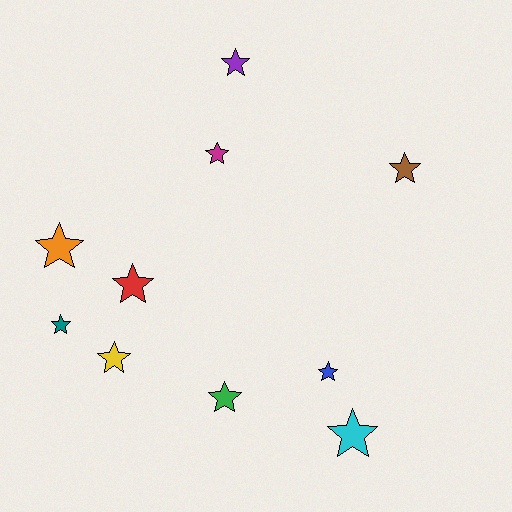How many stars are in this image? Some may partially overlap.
There are 10 stars.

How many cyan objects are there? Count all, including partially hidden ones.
There is 1 cyan object.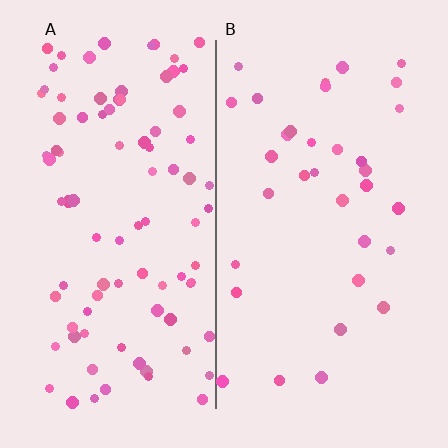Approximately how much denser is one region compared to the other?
Approximately 2.7× — region A over region B.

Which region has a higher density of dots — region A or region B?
A (the left).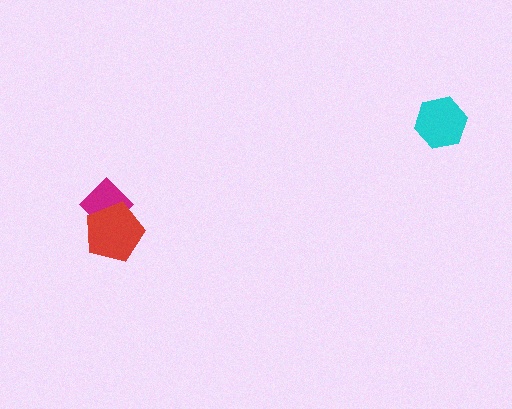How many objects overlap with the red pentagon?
1 object overlaps with the red pentagon.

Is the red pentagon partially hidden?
No, no other shape covers it.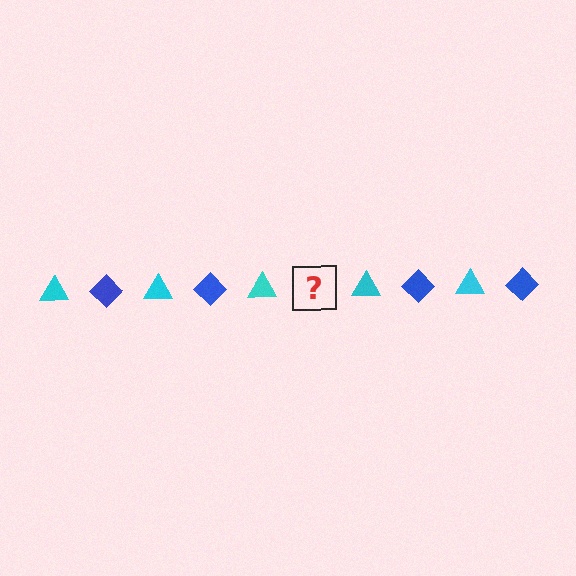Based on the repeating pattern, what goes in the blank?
The blank should be a blue diamond.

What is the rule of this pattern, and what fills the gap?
The rule is that the pattern alternates between cyan triangle and blue diamond. The gap should be filled with a blue diamond.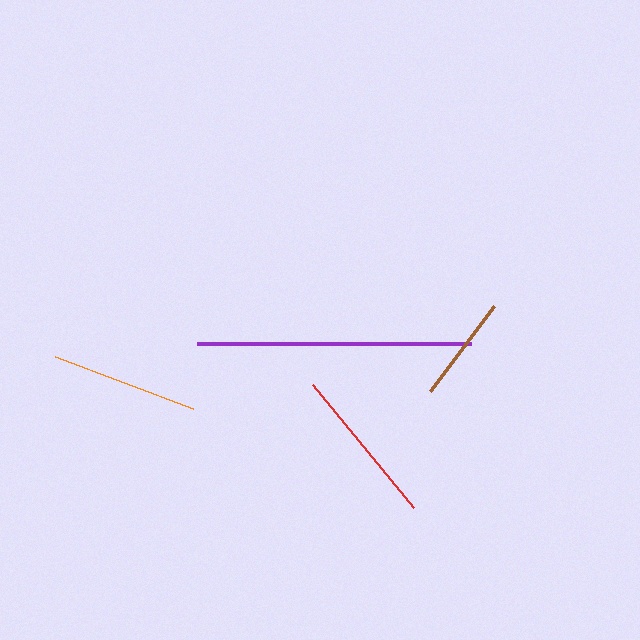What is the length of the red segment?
The red segment is approximately 160 pixels long.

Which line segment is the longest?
The purple line is the longest at approximately 274 pixels.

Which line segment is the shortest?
The brown line is the shortest at approximately 106 pixels.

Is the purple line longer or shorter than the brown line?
The purple line is longer than the brown line.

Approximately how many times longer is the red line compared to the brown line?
The red line is approximately 1.5 times the length of the brown line.